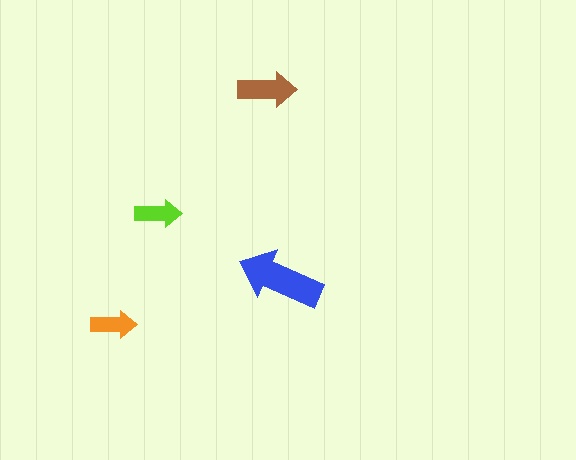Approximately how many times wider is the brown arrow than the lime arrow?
About 1.5 times wider.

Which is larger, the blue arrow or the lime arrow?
The blue one.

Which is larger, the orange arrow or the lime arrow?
The lime one.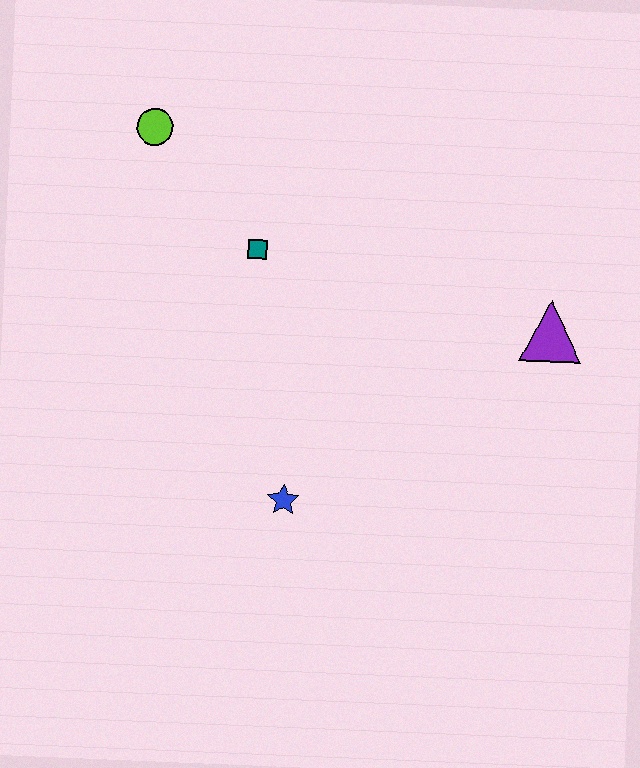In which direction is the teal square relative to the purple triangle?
The teal square is to the left of the purple triangle.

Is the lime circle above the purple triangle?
Yes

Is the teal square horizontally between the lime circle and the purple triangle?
Yes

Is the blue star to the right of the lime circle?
Yes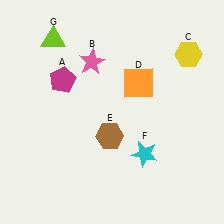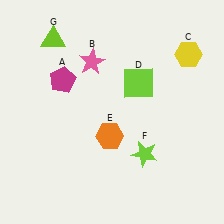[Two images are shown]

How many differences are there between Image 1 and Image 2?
There are 3 differences between the two images.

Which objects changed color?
D changed from orange to lime. E changed from brown to orange. F changed from cyan to lime.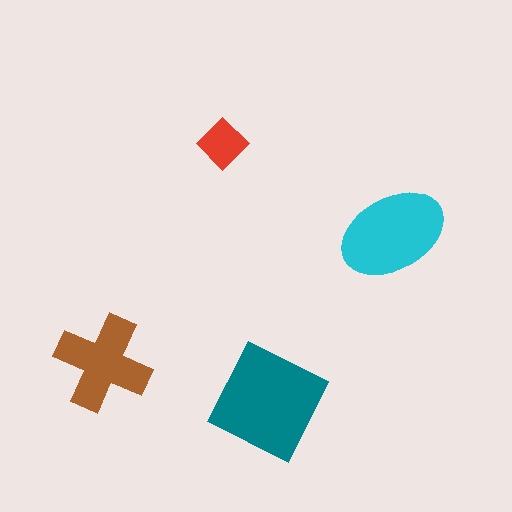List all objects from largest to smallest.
The teal square, the cyan ellipse, the brown cross, the red diamond.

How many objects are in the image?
There are 4 objects in the image.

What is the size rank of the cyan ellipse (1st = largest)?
2nd.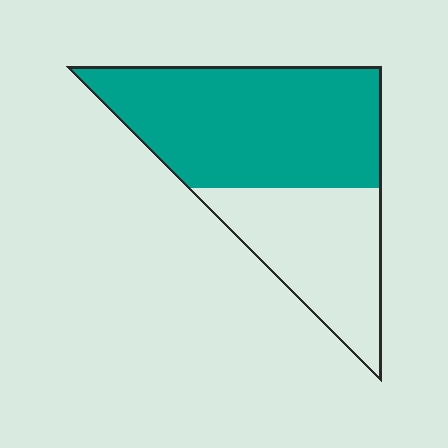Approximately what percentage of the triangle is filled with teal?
Approximately 60%.